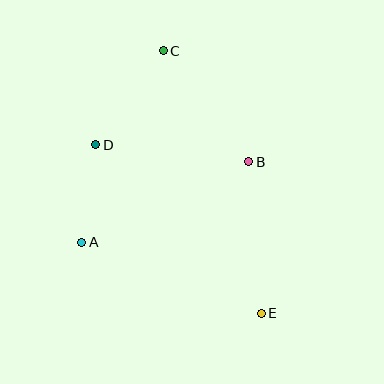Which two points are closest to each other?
Points A and D are closest to each other.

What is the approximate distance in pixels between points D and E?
The distance between D and E is approximately 236 pixels.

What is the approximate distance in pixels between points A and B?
The distance between A and B is approximately 185 pixels.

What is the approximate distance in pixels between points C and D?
The distance between C and D is approximately 116 pixels.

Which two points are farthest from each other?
Points C and E are farthest from each other.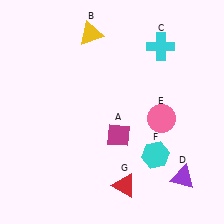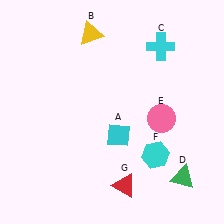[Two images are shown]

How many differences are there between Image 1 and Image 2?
There are 2 differences between the two images.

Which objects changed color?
A changed from magenta to cyan. D changed from purple to green.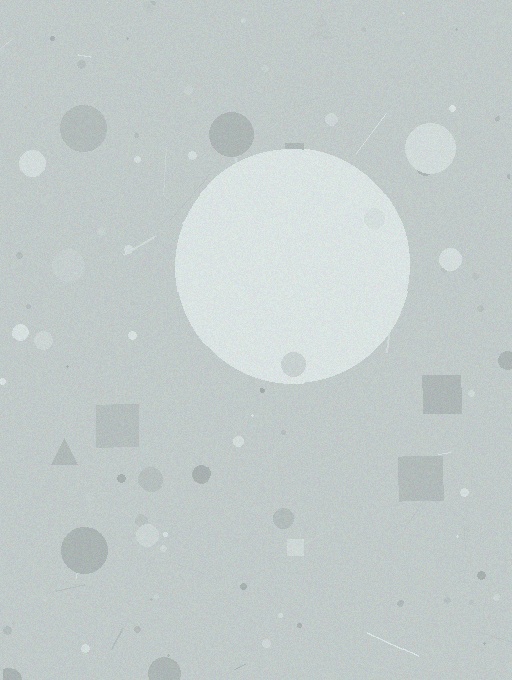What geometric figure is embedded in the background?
A circle is embedded in the background.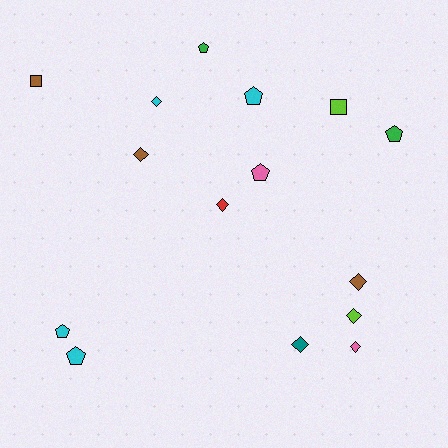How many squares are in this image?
There are 2 squares.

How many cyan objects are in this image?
There are 4 cyan objects.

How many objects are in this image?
There are 15 objects.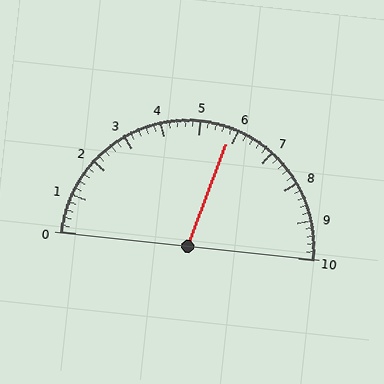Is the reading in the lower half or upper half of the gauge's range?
The reading is in the upper half of the range (0 to 10).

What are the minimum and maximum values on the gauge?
The gauge ranges from 0 to 10.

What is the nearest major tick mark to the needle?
The nearest major tick mark is 6.